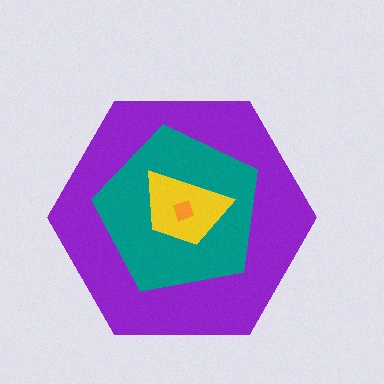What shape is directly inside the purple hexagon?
The teal pentagon.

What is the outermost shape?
The purple hexagon.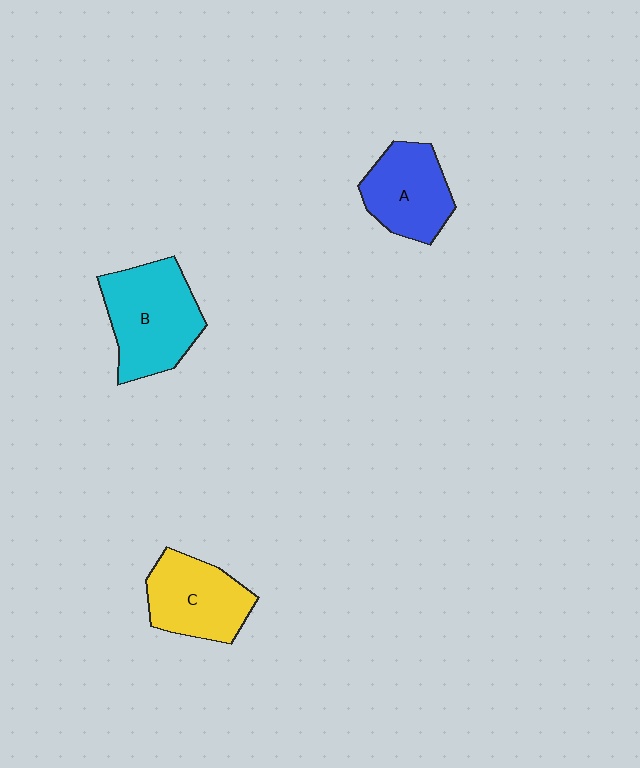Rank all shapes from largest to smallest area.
From largest to smallest: B (cyan), C (yellow), A (blue).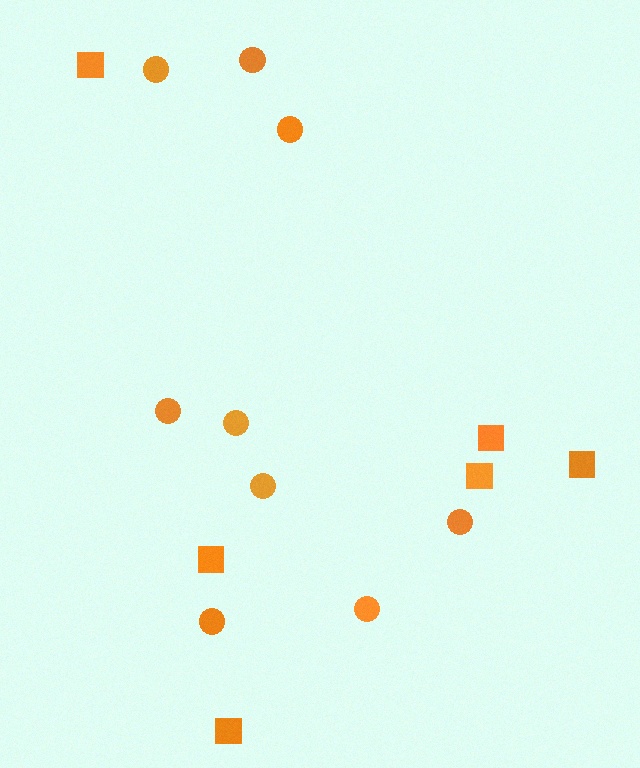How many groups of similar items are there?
There are 2 groups: one group of circles (9) and one group of squares (6).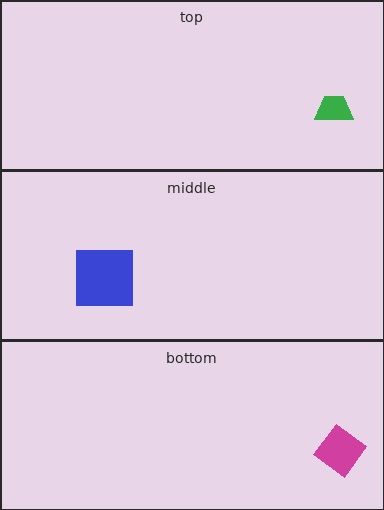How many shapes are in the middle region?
1.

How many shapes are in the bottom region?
1.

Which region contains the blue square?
The middle region.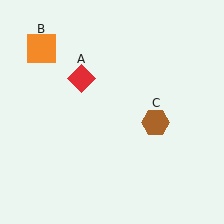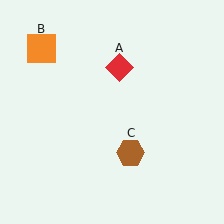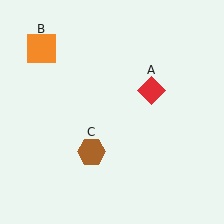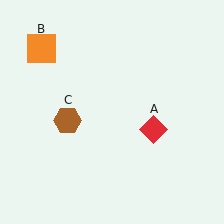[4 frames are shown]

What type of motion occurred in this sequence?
The red diamond (object A), brown hexagon (object C) rotated clockwise around the center of the scene.